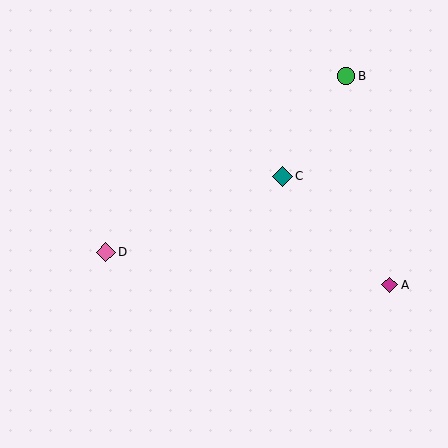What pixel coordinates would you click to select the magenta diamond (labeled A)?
Click at (390, 285) to select the magenta diamond A.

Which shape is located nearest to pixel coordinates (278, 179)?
The teal diamond (labeled C) at (282, 176) is nearest to that location.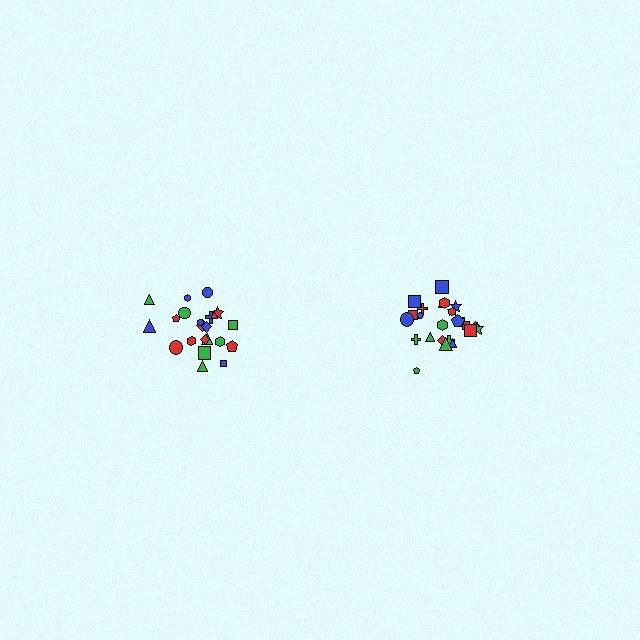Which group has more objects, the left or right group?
The right group.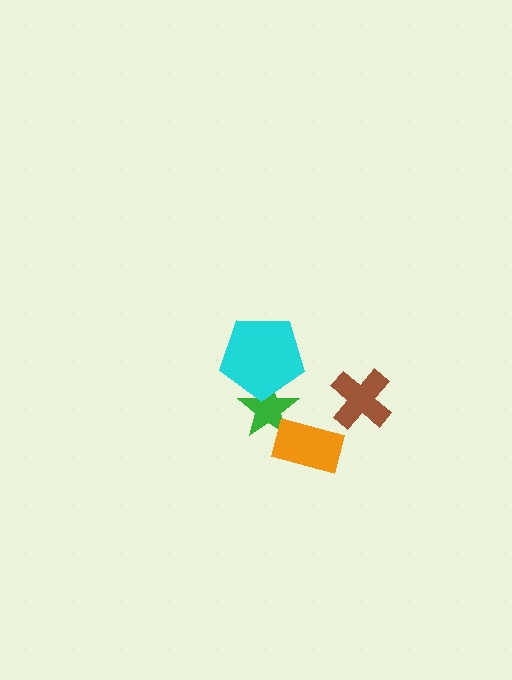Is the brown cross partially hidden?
No, no other shape covers it.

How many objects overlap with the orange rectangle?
1 object overlaps with the orange rectangle.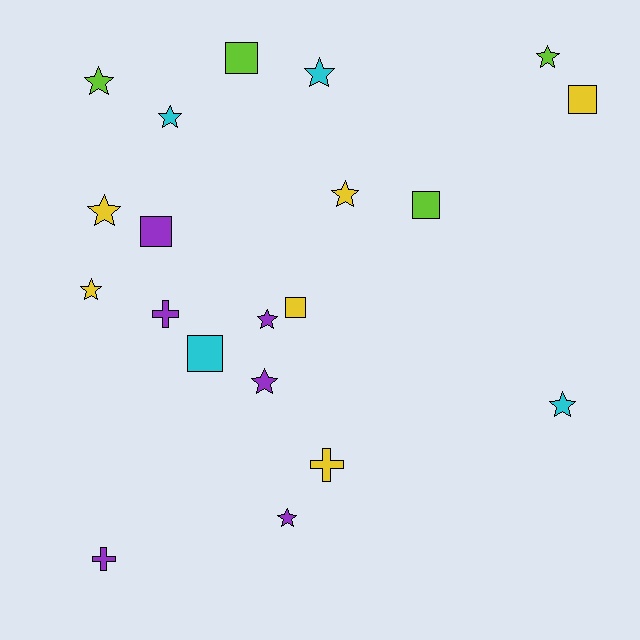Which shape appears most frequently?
Star, with 11 objects.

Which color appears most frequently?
Yellow, with 6 objects.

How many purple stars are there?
There are 3 purple stars.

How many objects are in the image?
There are 20 objects.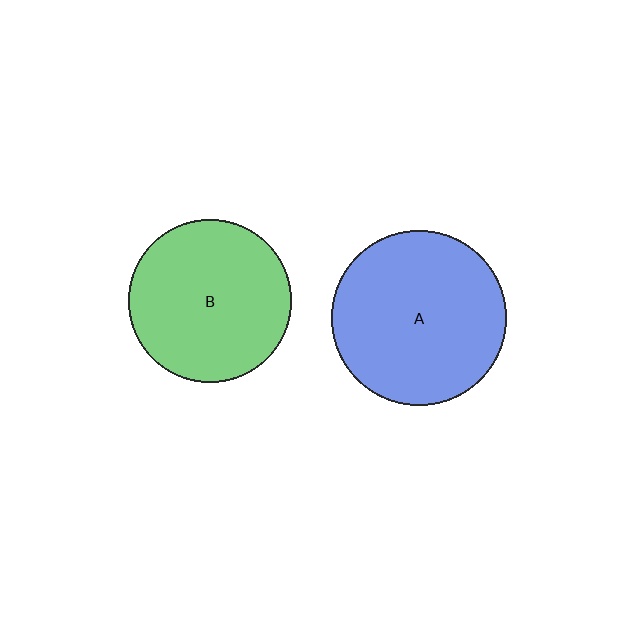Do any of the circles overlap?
No, none of the circles overlap.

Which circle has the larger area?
Circle A (blue).